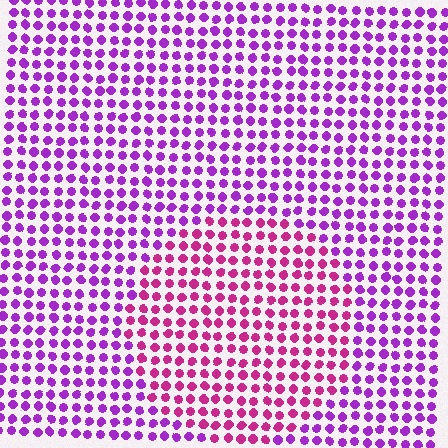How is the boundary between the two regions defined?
The boundary is defined purely by a slight shift in hue (about 37 degrees). Spacing, size, and orientation are identical on both sides.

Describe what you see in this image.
The image is filled with small purple elements in a uniform arrangement. A circle-shaped region is visible where the elements are tinted to a slightly different hue, forming a subtle color boundary.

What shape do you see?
I see a circle.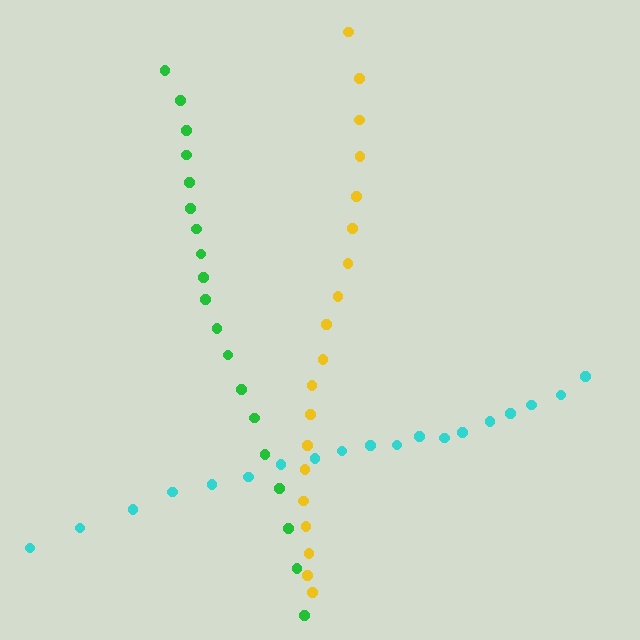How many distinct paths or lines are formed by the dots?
There are 3 distinct paths.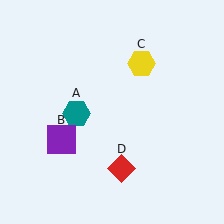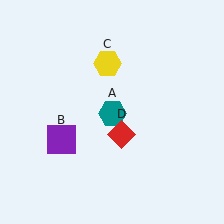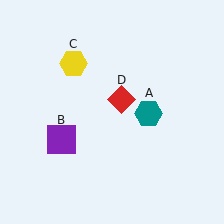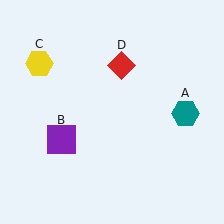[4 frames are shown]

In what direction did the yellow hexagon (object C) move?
The yellow hexagon (object C) moved left.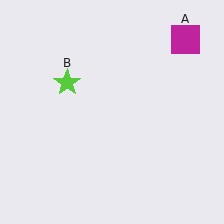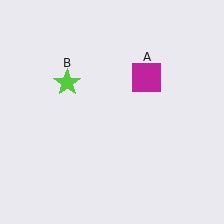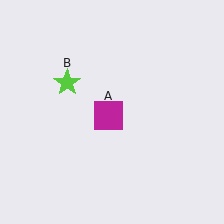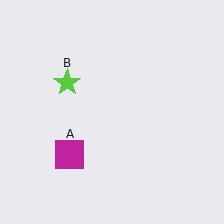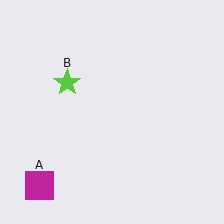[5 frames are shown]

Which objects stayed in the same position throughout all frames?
Lime star (object B) remained stationary.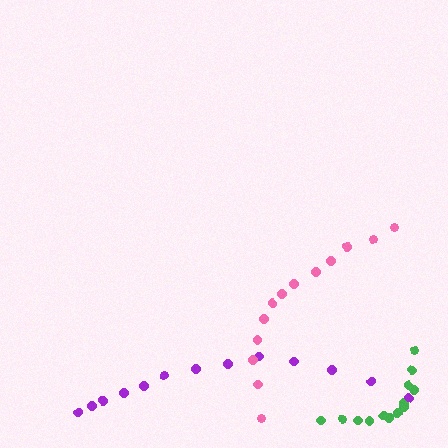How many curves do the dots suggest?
There are 3 distinct paths.